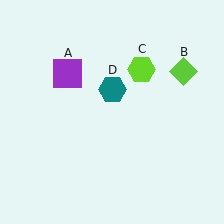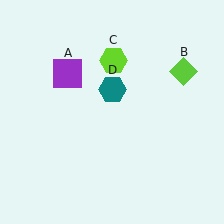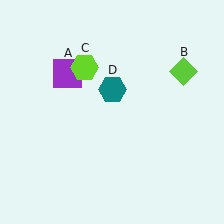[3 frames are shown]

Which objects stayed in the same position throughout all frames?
Purple square (object A) and lime diamond (object B) and teal hexagon (object D) remained stationary.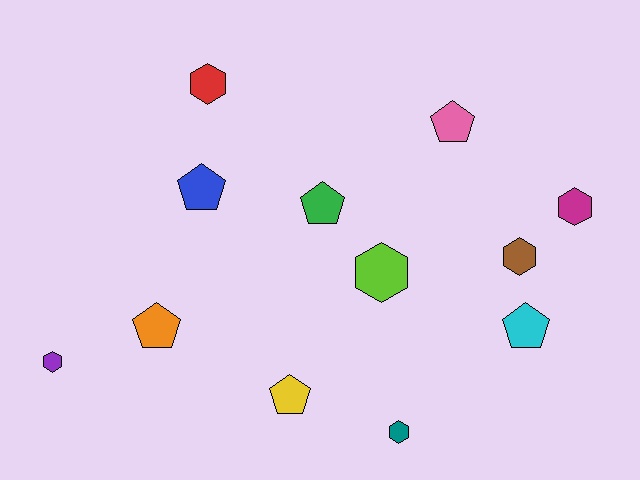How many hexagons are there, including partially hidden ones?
There are 6 hexagons.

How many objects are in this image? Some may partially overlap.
There are 12 objects.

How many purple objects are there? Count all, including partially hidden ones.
There is 1 purple object.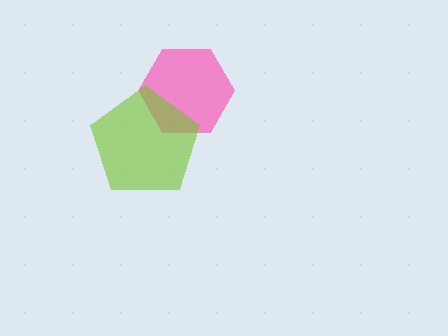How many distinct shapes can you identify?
There are 2 distinct shapes: a pink hexagon, a lime pentagon.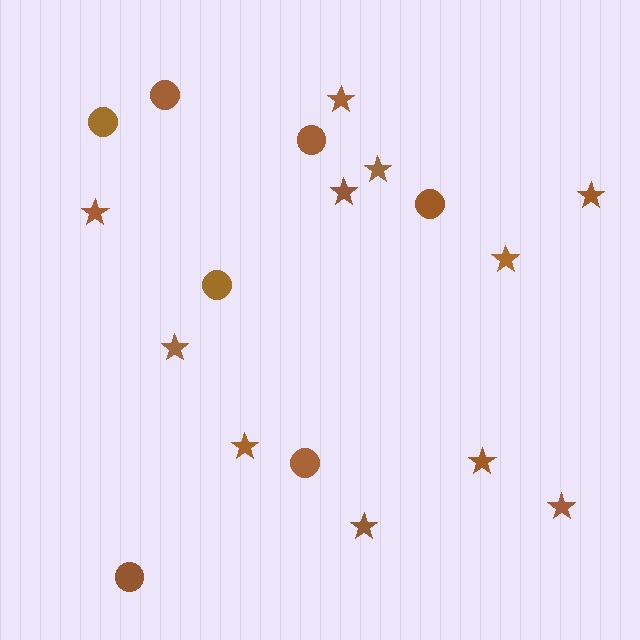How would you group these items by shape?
There are 2 groups: one group of circles (7) and one group of stars (11).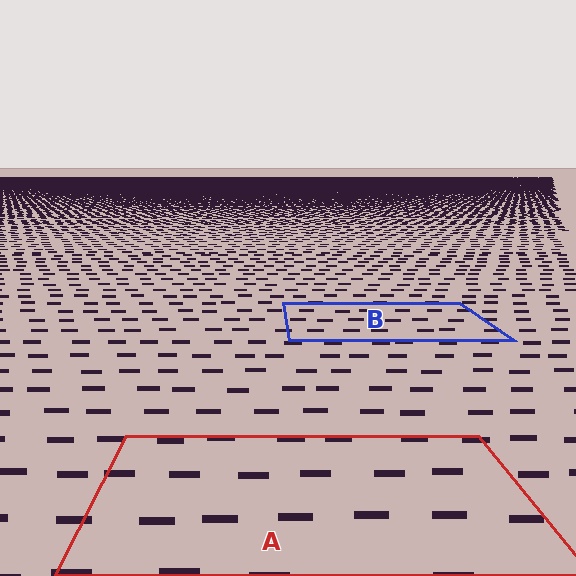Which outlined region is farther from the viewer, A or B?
Region B is farther from the viewer — the texture elements inside it appear smaller and more densely packed.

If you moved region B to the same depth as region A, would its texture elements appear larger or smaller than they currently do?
They would appear larger. At a closer depth, the same texture elements are projected at a bigger on-screen size.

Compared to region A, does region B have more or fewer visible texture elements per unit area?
Region B has more texture elements per unit area — they are packed more densely because it is farther away.